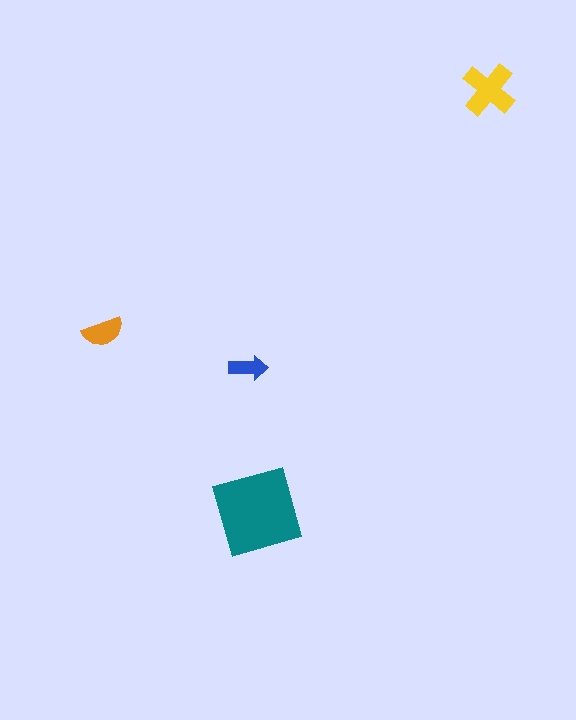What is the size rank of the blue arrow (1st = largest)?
4th.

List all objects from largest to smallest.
The teal diamond, the yellow cross, the orange semicircle, the blue arrow.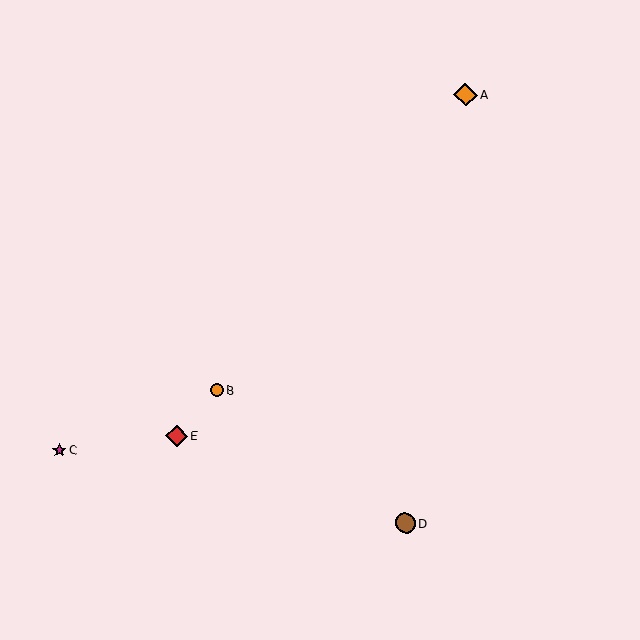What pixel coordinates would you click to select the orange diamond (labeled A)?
Click at (465, 95) to select the orange diamond A.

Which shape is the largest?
The orange diamond (labeled A) is the largest.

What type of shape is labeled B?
Shape B is an orange circle.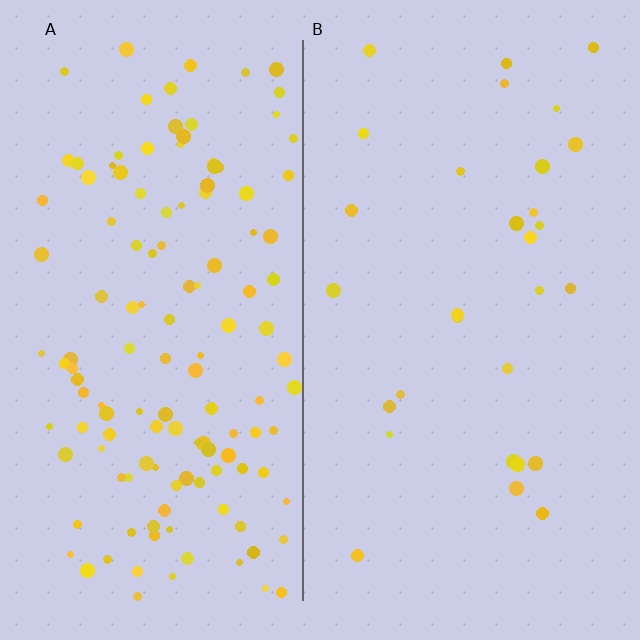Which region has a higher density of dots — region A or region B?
A (the left).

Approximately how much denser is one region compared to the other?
Approximately 4.4× — region A over region B.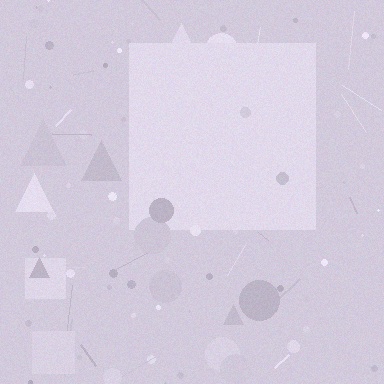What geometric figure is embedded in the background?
A square is embedded in the background.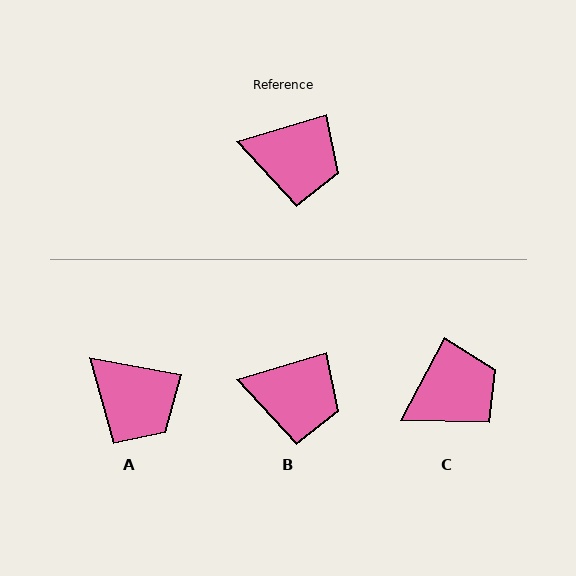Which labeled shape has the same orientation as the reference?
B.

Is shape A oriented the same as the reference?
No, it is off by about 27 degrees.